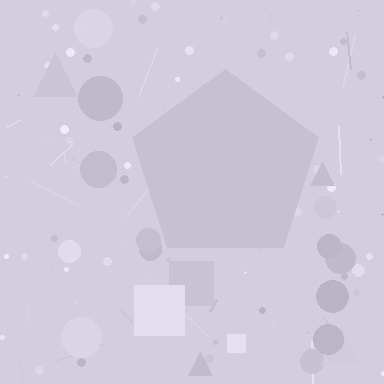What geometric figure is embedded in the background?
A pentagon is embedded in the background.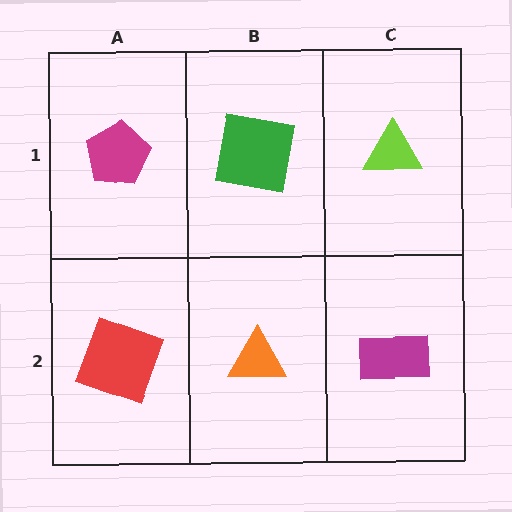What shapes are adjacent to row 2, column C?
A lime triangle (row 1, column C), an orange triangle (row 2, column B).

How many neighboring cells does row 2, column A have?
2.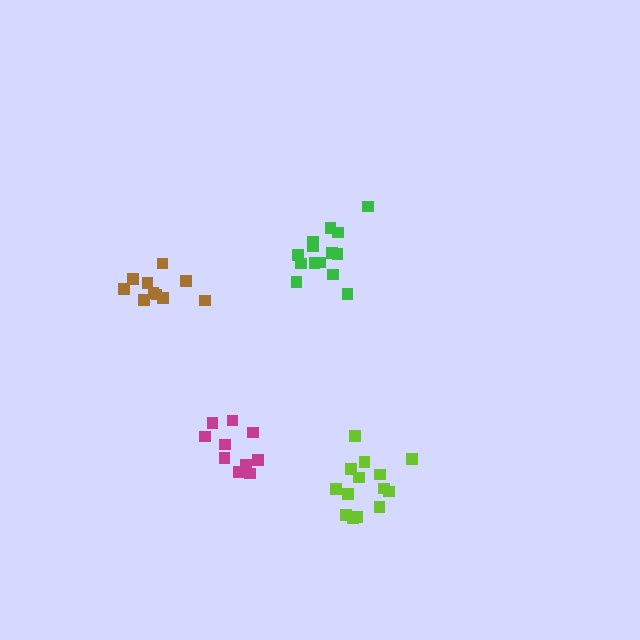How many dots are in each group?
Group 1: 14 dots, Group 2: 14 dots, Group 3: 10 dots, Group 4: 10 dots (48 total).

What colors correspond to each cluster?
The clusters are colored: lime, green, magenta, brown.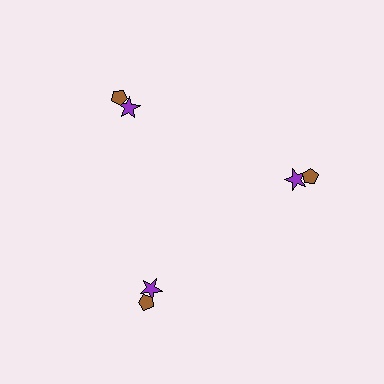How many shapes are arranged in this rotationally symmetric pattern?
There are 6 shapes, arranged in 3 groups of 2.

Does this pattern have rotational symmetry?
Yes, this pattern has 3-fold rotational symmetry. It looks the same after rotating 120 degrees around the center.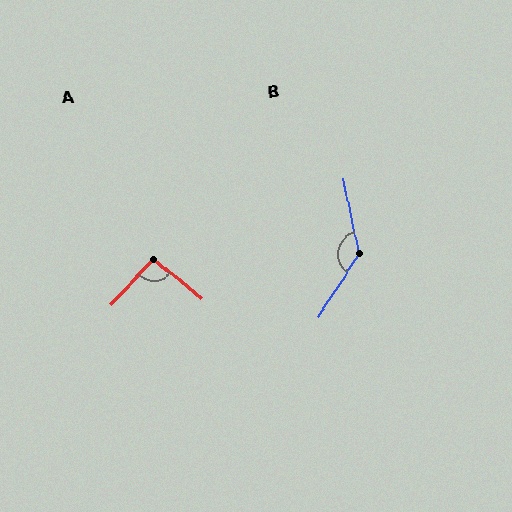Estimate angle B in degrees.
Approximately 135 degrees.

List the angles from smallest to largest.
A (94°), B (135°).